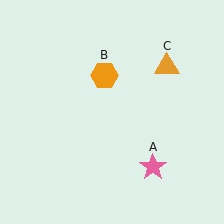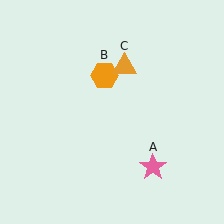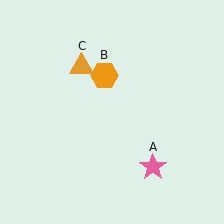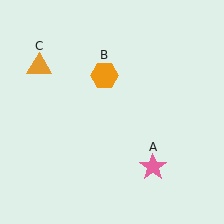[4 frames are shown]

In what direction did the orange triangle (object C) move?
The orange triangle (object C) moved left.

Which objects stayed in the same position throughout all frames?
Pink star (object A) and orange hexagon (object B) remained stationary.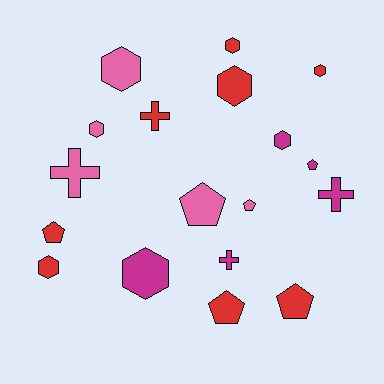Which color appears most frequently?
Red, with 8 objects.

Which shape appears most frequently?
Hexagon, with 8 objects.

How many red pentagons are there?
There are 3 red pentagons.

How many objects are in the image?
There are 18 objects.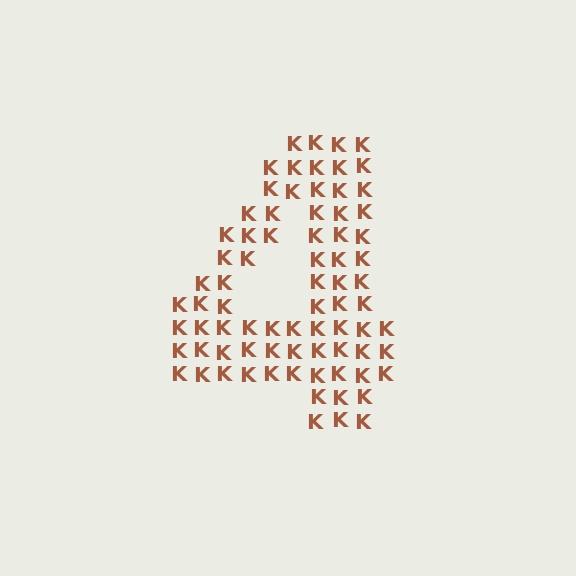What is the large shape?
The large shape is the digit 4.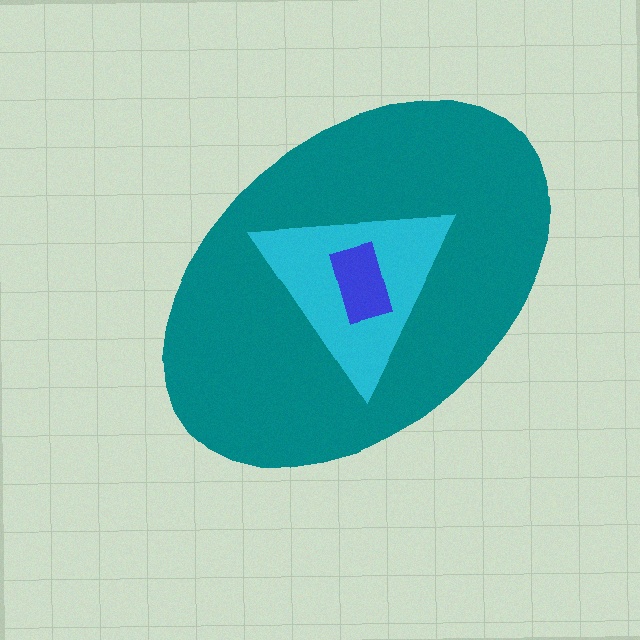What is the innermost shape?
The blue rectangle.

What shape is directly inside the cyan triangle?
The blue rectangle.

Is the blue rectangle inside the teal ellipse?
Yes.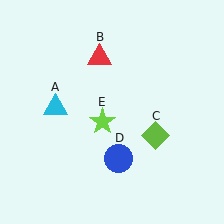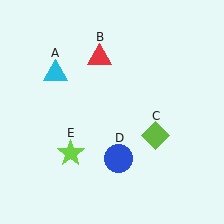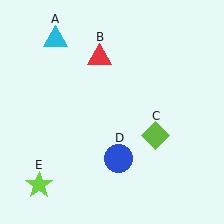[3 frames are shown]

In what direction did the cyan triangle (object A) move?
The cyan triangle (object A) moved up.